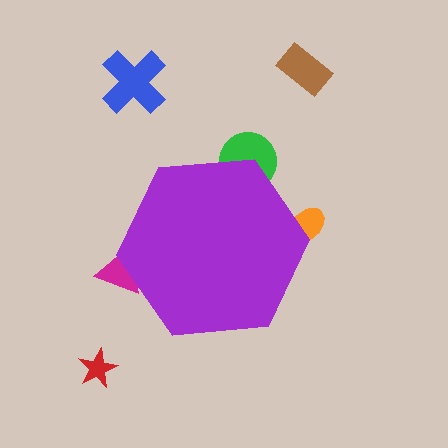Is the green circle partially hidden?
Yes, the green circle is partially hidden behind the purple hexagon.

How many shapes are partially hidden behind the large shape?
3 shapes are partially hidden.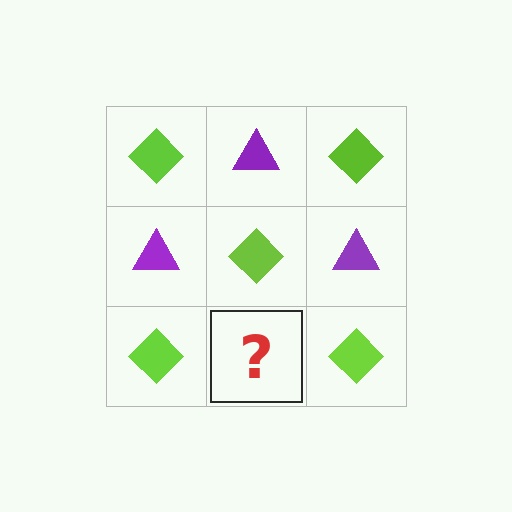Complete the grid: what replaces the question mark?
The question mark should be replaced with a purple triangle.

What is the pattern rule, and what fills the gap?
The rule is that it alternates lime diamond and purple triangle in a checkerboard pattern. The gap should be filled with a purple triangle.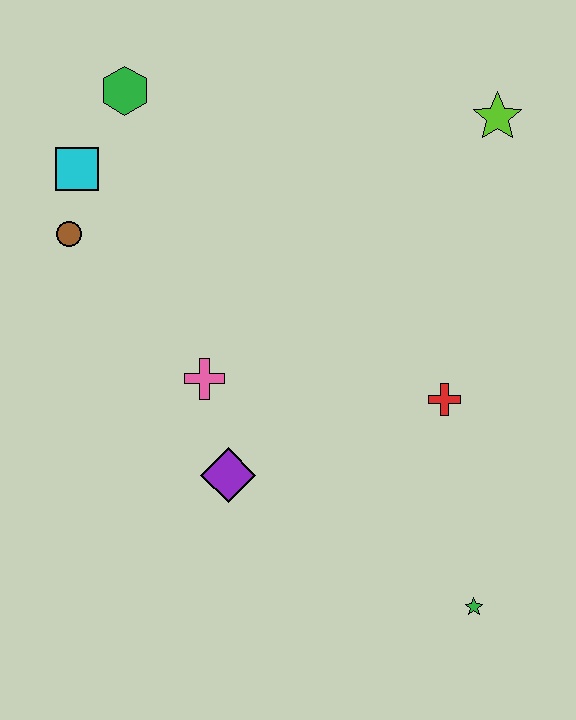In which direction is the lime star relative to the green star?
The lime star is above the green star.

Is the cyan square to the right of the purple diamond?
No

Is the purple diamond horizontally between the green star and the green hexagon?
Yes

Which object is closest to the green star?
The red cross is closest to the green star.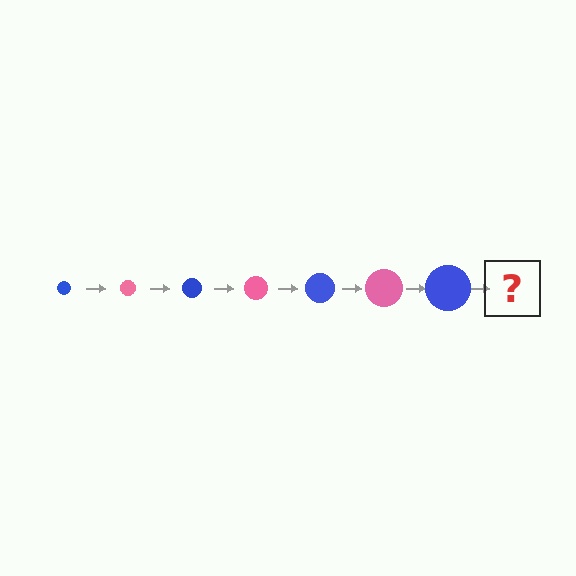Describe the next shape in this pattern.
It should be a pink circle, larger than the previous one.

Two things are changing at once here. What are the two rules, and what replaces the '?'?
The two rules are that the circle grows larger each step and the color cycles through blue and pink. The '?' should be a pink circle, larger than the previous one.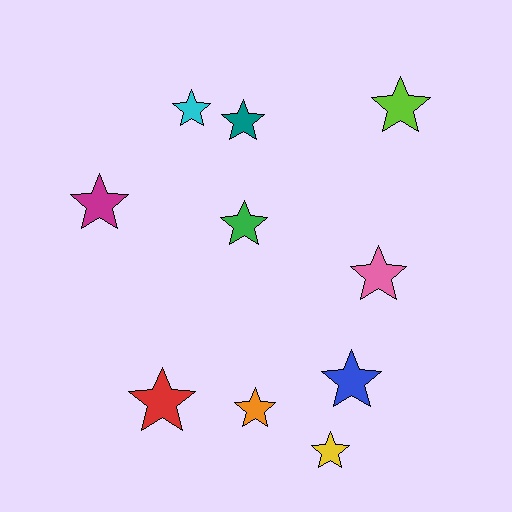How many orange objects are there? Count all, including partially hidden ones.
There is 1 orange object.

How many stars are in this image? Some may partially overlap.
There are 10 stars.